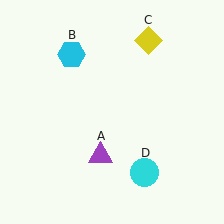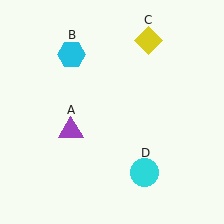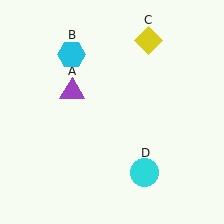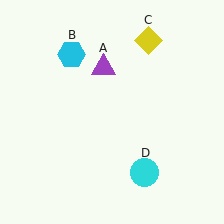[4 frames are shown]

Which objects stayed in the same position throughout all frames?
Cyan hexagon (object B) and yellow diamond (object C) and cyan circle (object D) remained stationary.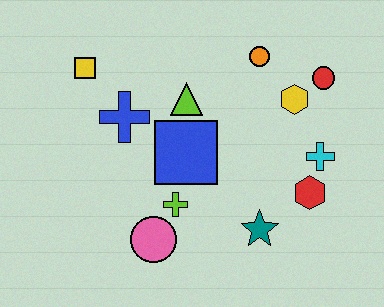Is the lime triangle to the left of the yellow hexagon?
Yes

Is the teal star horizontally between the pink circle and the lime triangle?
No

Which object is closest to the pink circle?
The lime cross is closest to the pink circle.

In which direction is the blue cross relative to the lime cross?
The blue cross is above the lime cross.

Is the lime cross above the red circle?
No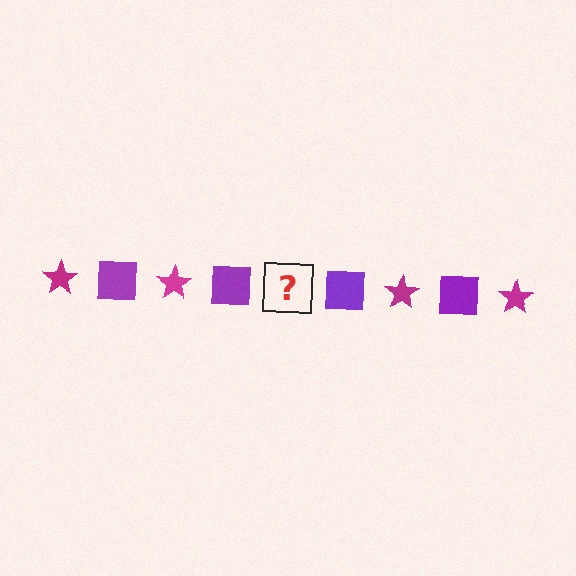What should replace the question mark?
The question mark should be replaced with a magenta star.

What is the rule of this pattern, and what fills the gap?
The rule is that the pattern alternates between magenta star and purple square. The gap should be filled with a magenta star.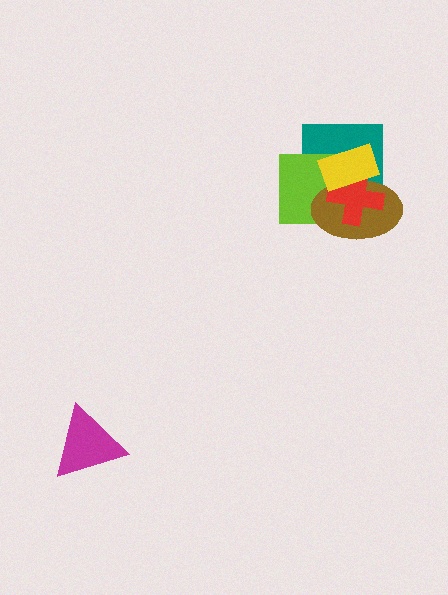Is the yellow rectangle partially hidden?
No, no other shape covers it.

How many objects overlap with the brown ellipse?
4 objects overlap with the brown ellipse.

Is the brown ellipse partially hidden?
Yes, it is partially covered by another shape.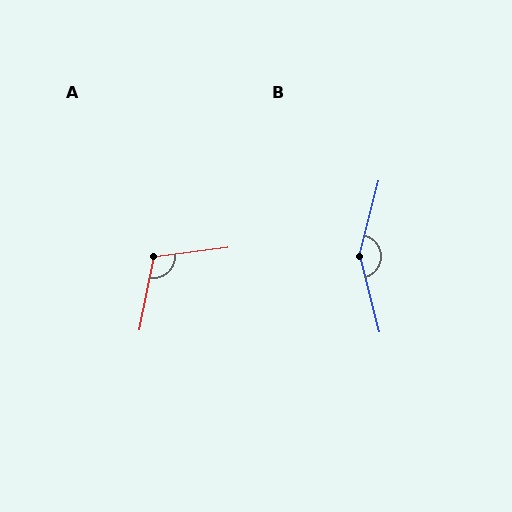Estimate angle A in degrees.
Approximately 109 degrees.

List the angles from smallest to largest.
A (109°), B (151°).